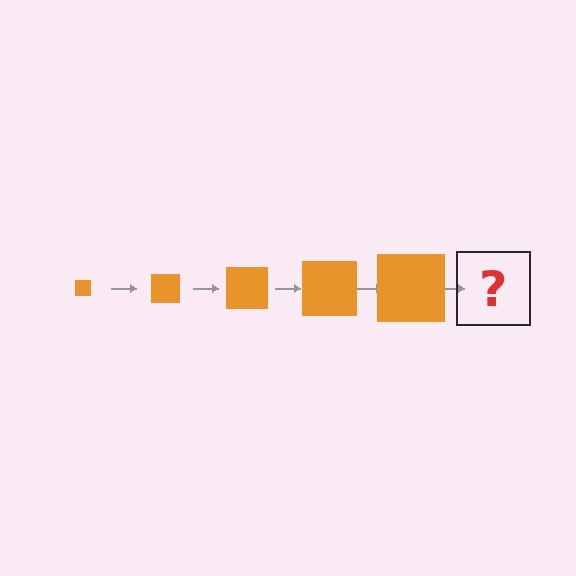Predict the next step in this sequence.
The next step is an orange square, larger than the previous one.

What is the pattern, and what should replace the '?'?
The pattern is that the square gets progressively larger each step. The '?' should be an orange square, larger than the previous one.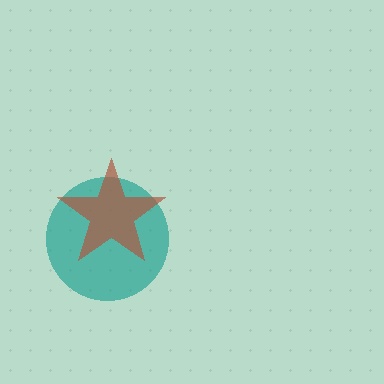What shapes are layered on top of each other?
The layered shapes are: a teal circle, a brown star.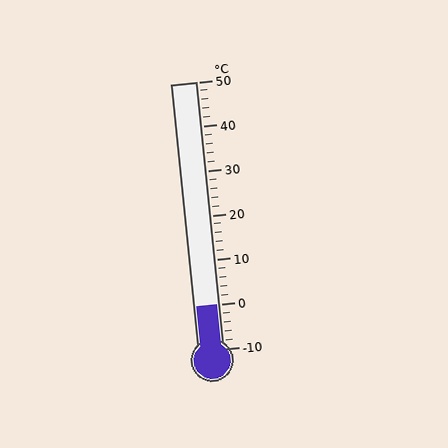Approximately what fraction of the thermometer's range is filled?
The thermometer is filled to approximately 15% of its range.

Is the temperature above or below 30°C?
The temperature is below 30°C.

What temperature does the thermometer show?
The thermometer shows approximately 0°C.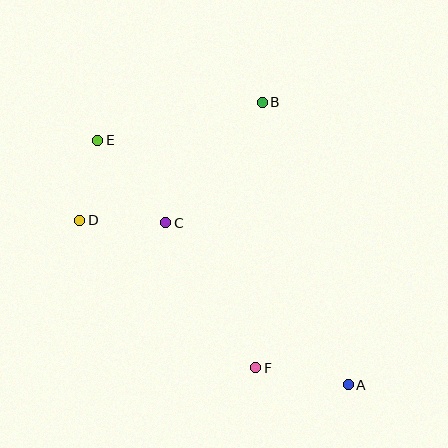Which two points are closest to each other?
Points D and E are closest to each other.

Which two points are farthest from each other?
Points A and E are farthest from each other.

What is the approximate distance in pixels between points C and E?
The distance between C and E is approximately 107 pixels.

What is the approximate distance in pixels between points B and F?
The distance between B and F is approximately 266 pixels.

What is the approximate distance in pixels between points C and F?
The distance between C and F is approximately 171 pixels.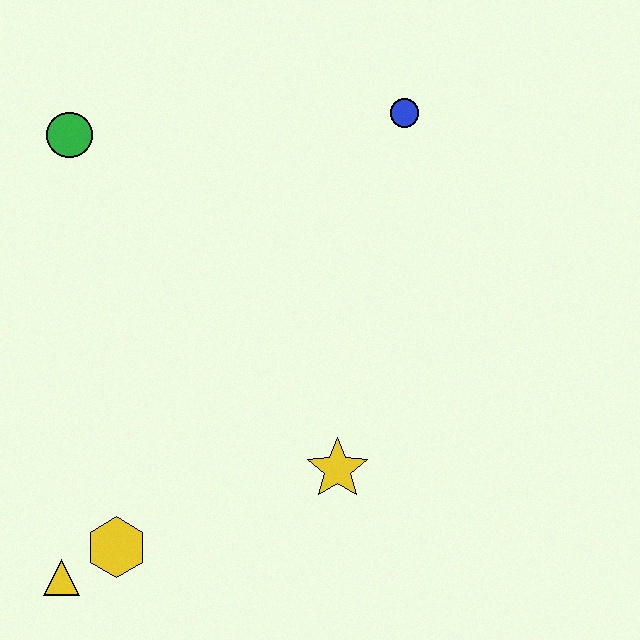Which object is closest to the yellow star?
The yellow hexagon is closest to the yellow star.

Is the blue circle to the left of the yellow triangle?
No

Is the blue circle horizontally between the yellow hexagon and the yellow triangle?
No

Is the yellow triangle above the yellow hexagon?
No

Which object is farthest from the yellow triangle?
The blue circle is farthest from the yellow triangle.